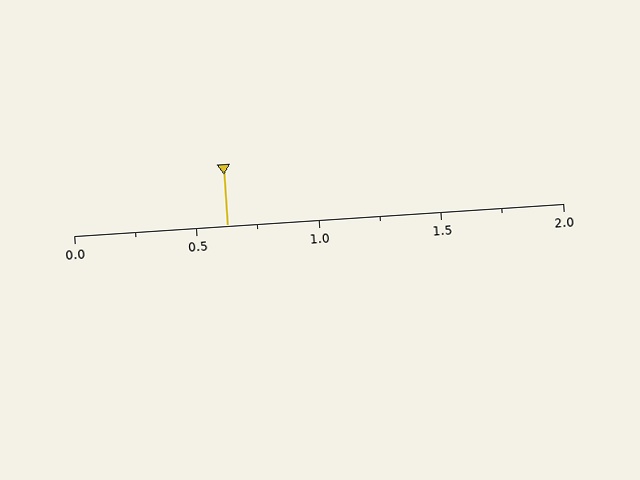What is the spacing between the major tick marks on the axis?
The major ticks are spaced 0.5 apart.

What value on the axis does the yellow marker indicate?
The marker indicates approximately 0.62.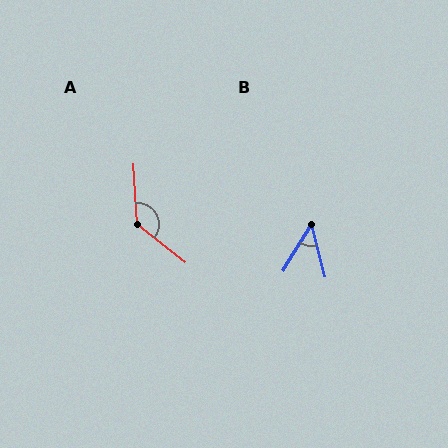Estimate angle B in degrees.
Approximately 46 degrees.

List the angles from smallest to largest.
B (46°), A (132°).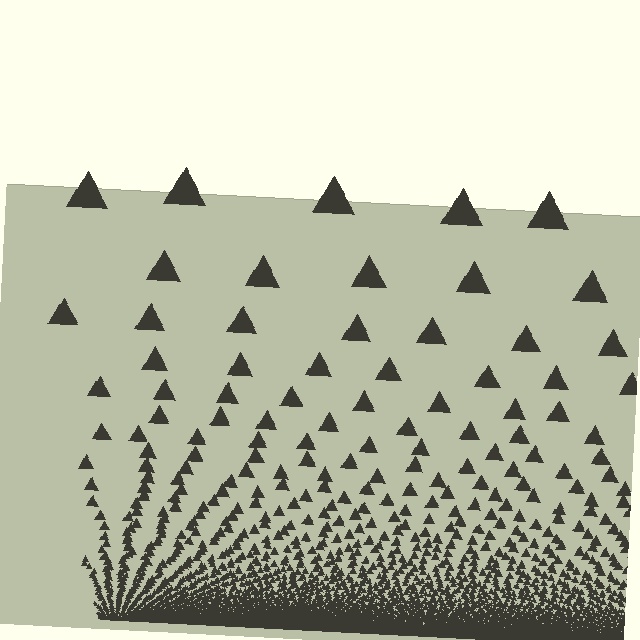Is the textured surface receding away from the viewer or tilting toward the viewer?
The surface appears to tilt toward the viewer. Texture elements get larger and sparser toward the top.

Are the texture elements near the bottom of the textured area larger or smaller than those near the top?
Smaller. The gradient is inverted — elements near the bottom are smaller and denser.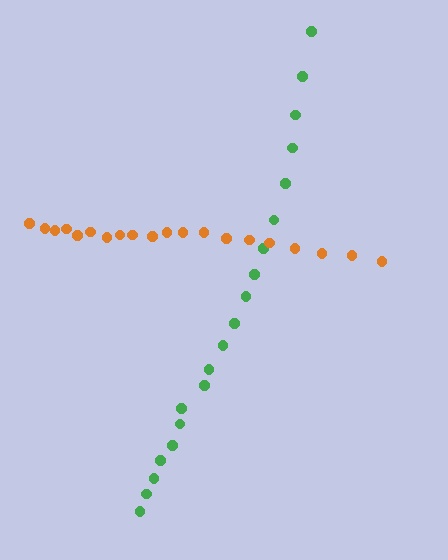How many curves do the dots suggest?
There are 2 distinct paths.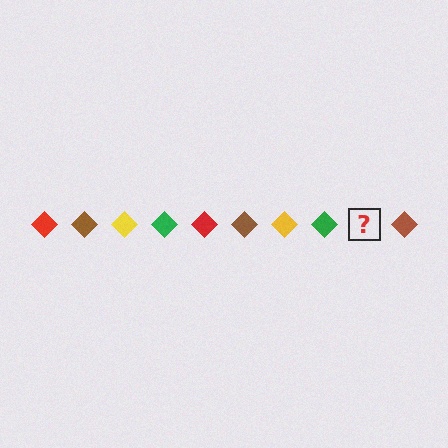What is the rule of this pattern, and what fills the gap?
The rule is that the pattern cycles through red, brown, yellow, green diamonds. The gap should be filled with a red diamond.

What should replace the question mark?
The question mark should be replaced with a red diamond.